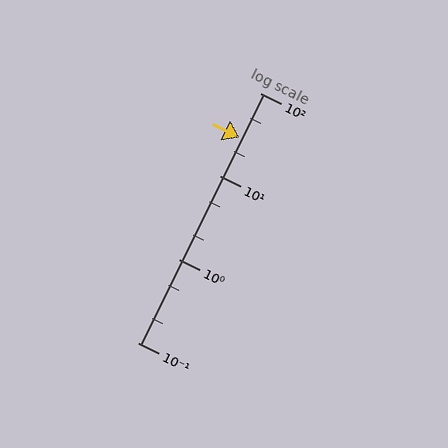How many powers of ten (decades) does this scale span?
The scale spans 3 decades, from 0.1 to 100.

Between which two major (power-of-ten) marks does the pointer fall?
The pointer is between 10 and 100.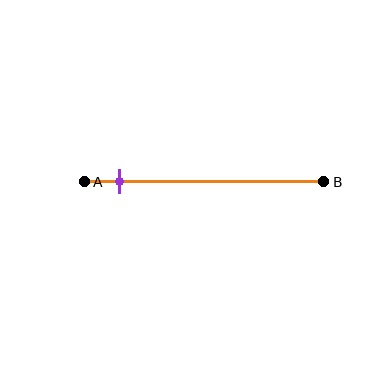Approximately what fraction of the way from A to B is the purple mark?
The purple mark is approximately 15% of the way from A to B.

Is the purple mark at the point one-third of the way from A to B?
No, the mark is at about 15% from A, not at the 33% one-third point.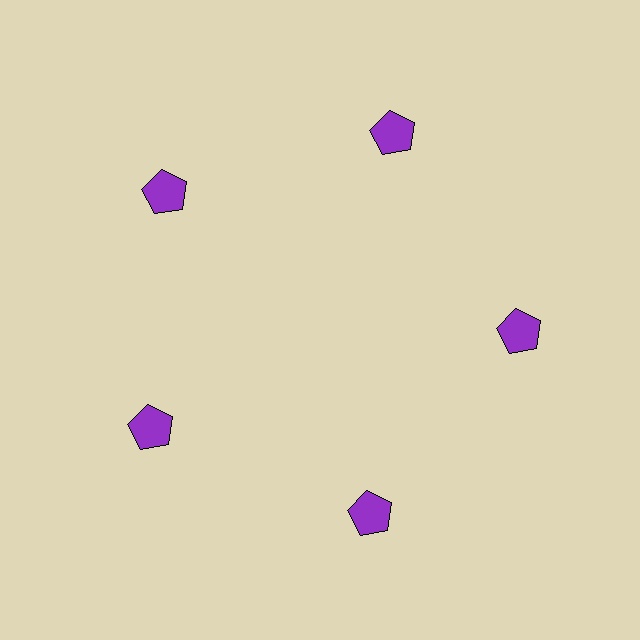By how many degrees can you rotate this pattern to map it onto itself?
The pattern maps onto itself every 72 degrees of rotation.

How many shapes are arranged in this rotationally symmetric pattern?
There are 5 shapes, arranged in 5 groups of 1.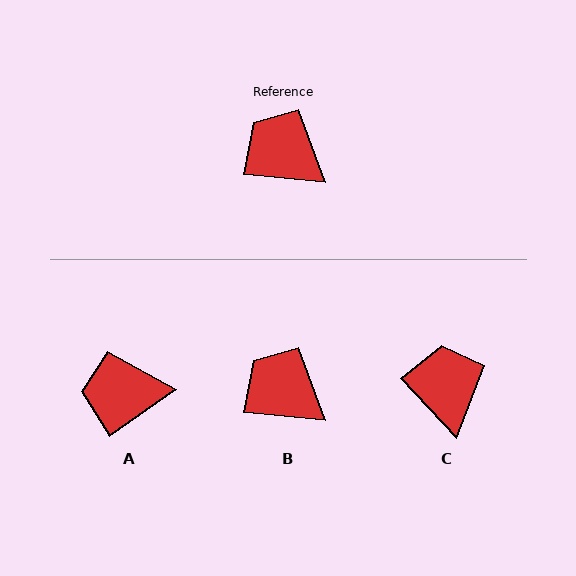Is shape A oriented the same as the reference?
No, it is off by about 41 degrees.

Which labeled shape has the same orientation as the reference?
B.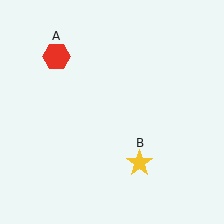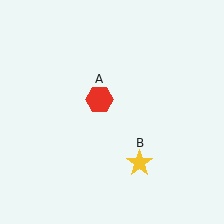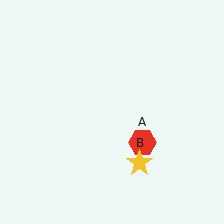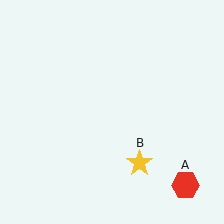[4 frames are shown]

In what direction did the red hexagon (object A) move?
The red hexagon (object A) moved down and to the right.